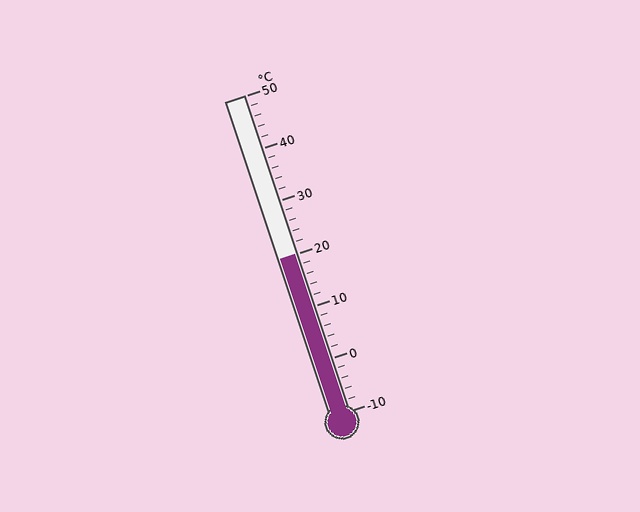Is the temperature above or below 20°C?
The temperature is at 20°C.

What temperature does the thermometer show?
The thermometer shows approximately 20°C.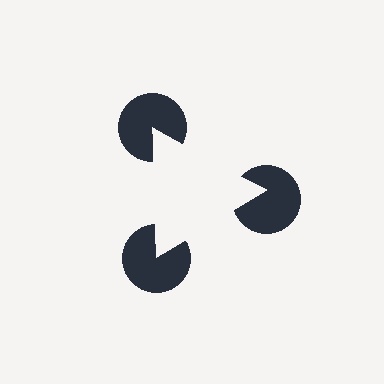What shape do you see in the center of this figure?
An illusory triangle — its edges are inferred from the aligned wedge cuts in the pac-man discs, not physically drawn.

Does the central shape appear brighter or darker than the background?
It typically appears slightly brighter than the background, even though no actual brightness change is drawn.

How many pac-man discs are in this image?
There are 3 — one at each vertex of the illusory triangle.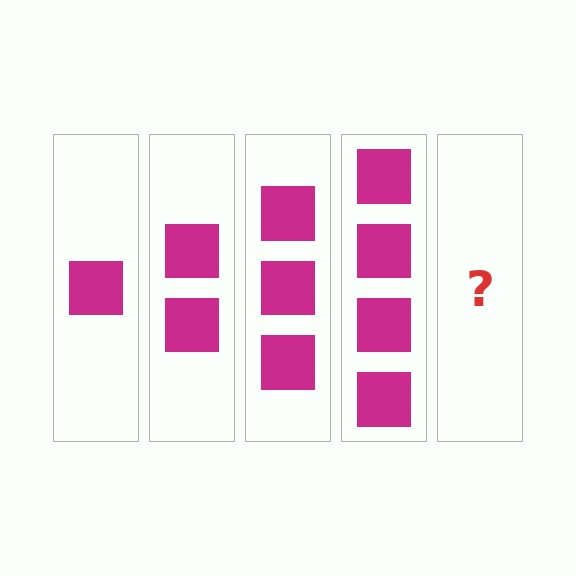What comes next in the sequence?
The next element should be 5 squares.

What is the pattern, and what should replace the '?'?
The pattern is that each step adds one more square. The '?' should be 5 squares.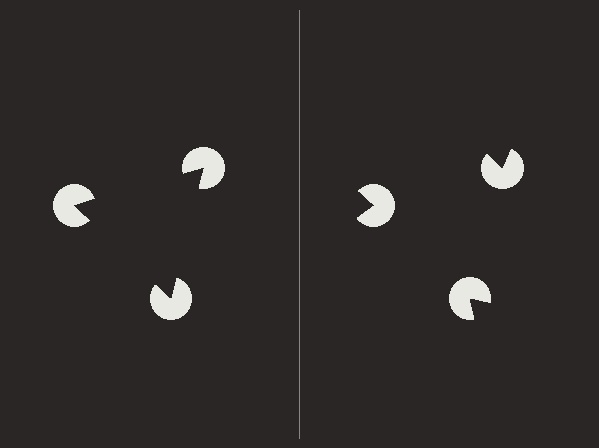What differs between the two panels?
The pac-man discs are positioned identically on both sides; only the wedge orientations differ. On the left they align to a triangle; on the right they are misaligned.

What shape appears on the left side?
An illusory triangle.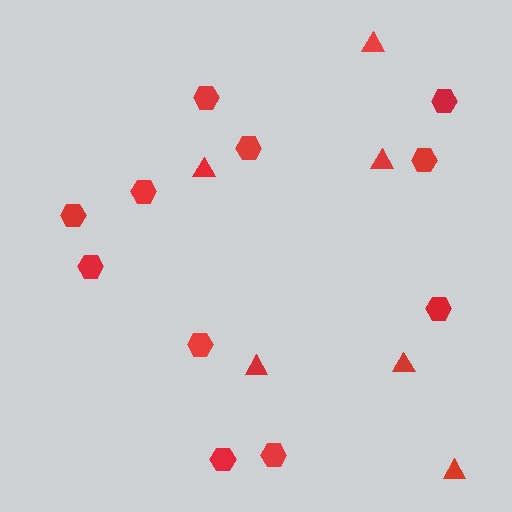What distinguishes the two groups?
There are 2 groups: one group of triangles (6) and one group of hexagons (11).